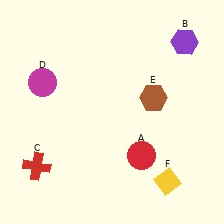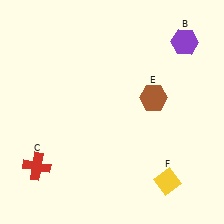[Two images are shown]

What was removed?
The magenta circle (D), the red circle (A) were removed in Image 2.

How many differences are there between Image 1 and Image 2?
There are 2 differences between the two images.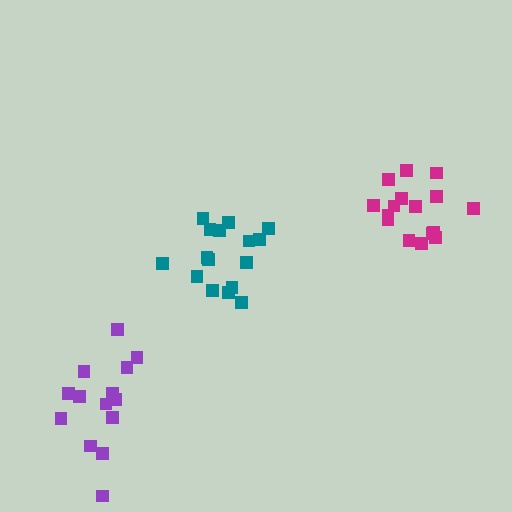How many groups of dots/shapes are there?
There are 3 groups.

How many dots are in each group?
Group 1: 16 dots, Group 2: 14 dots, Group 3: 16 dots (46 total).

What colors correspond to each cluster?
The clusters are colored: teal, purple, magenta.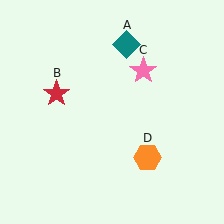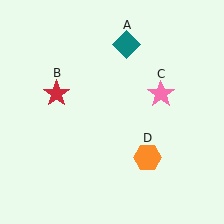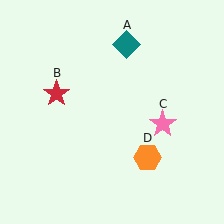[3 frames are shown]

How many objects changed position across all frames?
1 object changed position: pink star (object C).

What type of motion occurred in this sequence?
The pink star (object C) rotated clockwise around the center of the scene.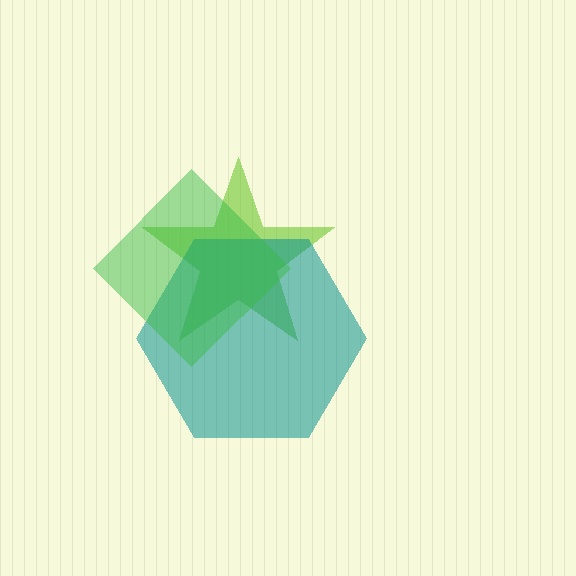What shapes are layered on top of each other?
The layered shapes are: a lime star, a teal hexagon, a green diamond.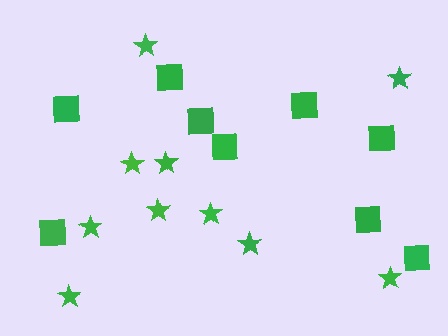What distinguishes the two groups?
There are 2 groups: one group of squares (9) and one group of stars (10).